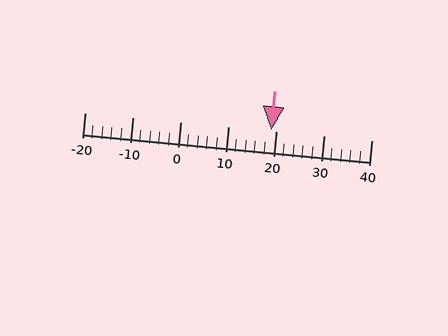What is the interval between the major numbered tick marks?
The major tick marks are spaced 10 units apart.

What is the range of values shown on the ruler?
The ruler shows values from -20 to 40.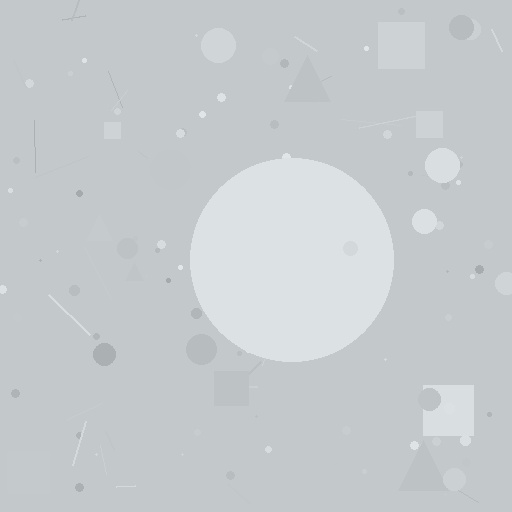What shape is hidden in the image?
A circle is hidden in the image.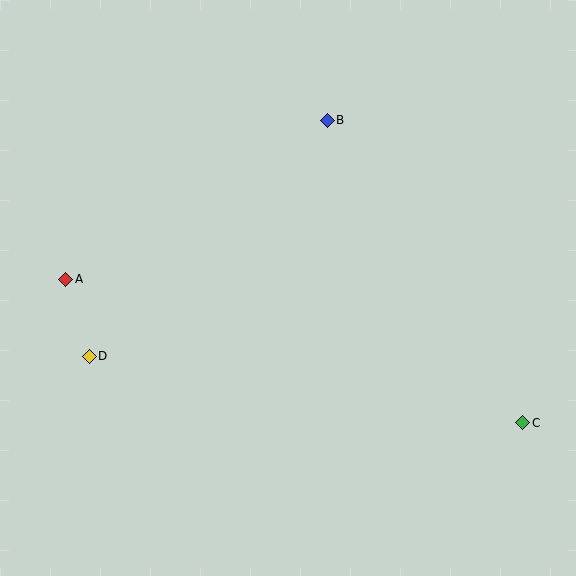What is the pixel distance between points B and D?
The distance between B and D is 336 pixels.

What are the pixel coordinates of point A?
Point A is at (66, 279).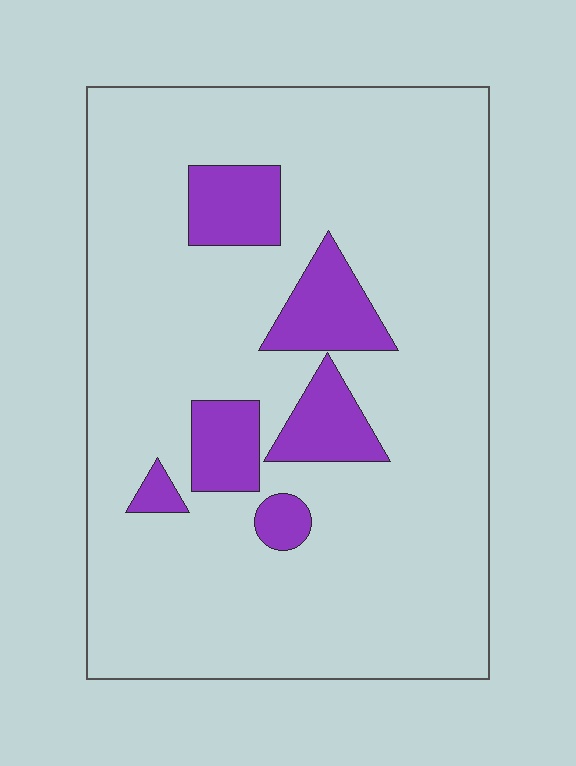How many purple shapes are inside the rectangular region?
6.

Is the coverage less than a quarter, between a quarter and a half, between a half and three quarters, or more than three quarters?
Less than a quarter.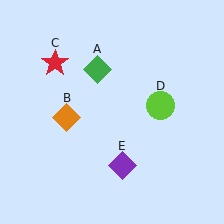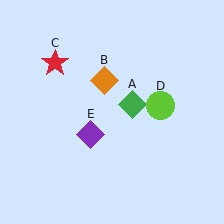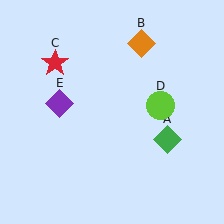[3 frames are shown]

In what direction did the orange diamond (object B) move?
The orange diamond (object B) moved up and to the right.